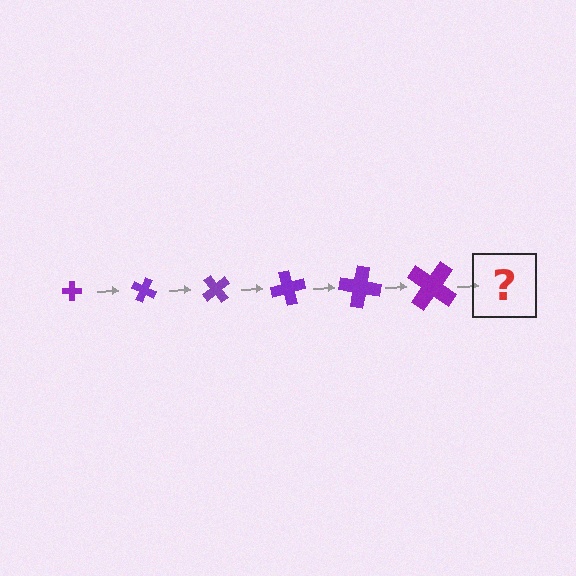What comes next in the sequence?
The next element should be a cross, larger than the previous one and rotated 150 degrees from the start.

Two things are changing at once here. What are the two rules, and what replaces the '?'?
The two rules are that the cross grows larger each step and it rotates 25 degrees each step. The '?' should be a cross, larger than the previous one and rotated 150 degrees from the start.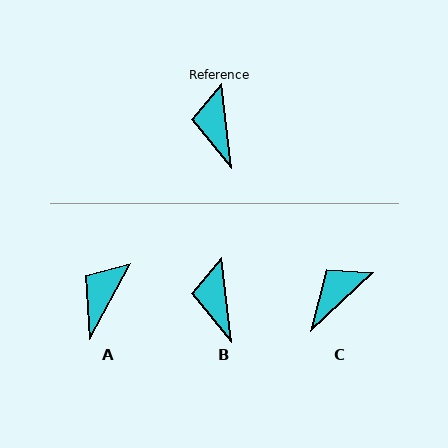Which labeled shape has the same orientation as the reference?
B.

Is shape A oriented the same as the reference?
No, it is off by about 35 degrees.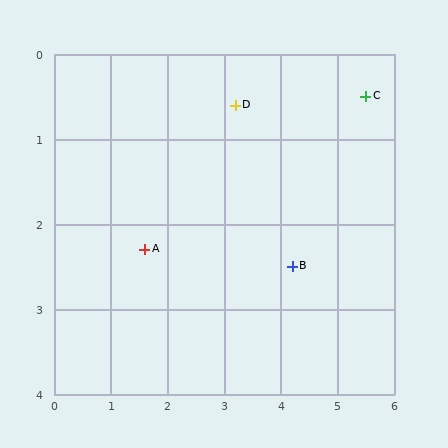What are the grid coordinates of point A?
Point A is at approximately (1.6, 2.3).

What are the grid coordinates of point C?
Point C is at approximately (5.5, 0.5).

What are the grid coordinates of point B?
Point B is at approximately (4.2, 2.5).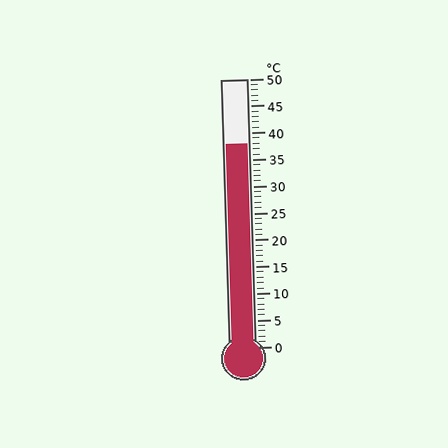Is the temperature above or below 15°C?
The temperature is above 15°C.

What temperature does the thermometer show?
The thermometer shows approximately 38°C.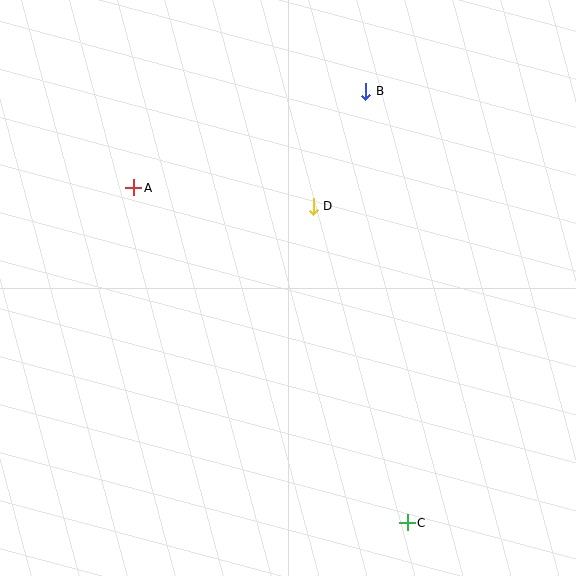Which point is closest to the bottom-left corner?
Point C is closest to the bottom-left corner.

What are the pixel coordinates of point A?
Point A is at (134, 188).